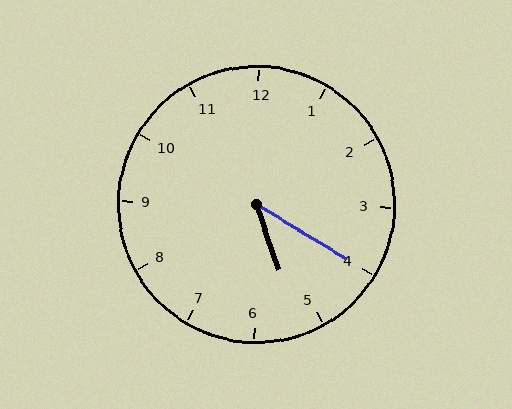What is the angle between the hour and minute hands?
Approximately 40 degrees.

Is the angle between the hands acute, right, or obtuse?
It is acute.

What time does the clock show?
5:20.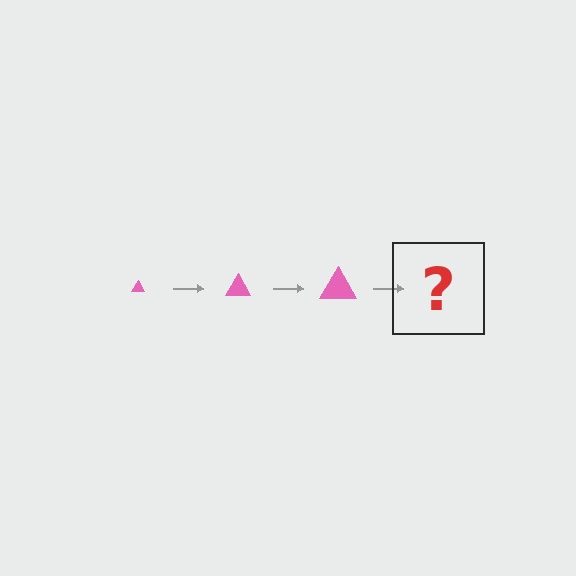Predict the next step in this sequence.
The next step is a pink triangle, larger than the previous one.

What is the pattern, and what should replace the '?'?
The pattern is that the triangle gets progressively larger each step. The '?' should be a pink triangle, larger than the previous one.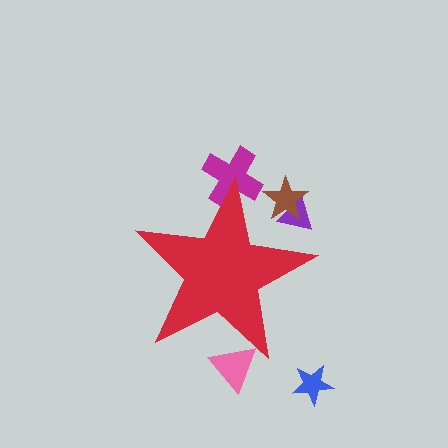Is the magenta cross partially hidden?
Yes, the magenta cross is partially hidden behind the red star.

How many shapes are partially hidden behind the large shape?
4 shapes are partially hidden.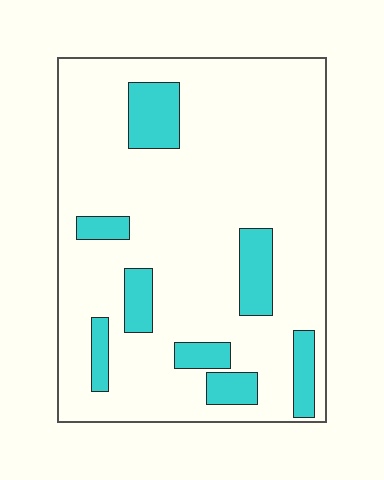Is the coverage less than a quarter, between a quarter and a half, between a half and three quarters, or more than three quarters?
Less than a quarter.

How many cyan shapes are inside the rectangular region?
8.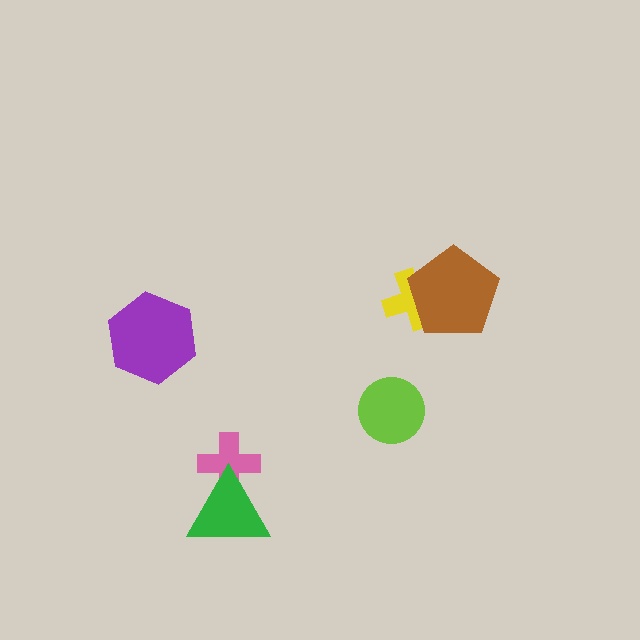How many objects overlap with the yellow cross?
1 object overlaps with the yellow cross.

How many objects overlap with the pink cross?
1 object overlaps with the pink cross.